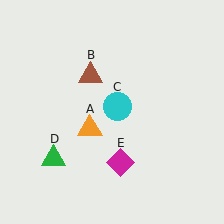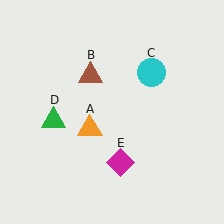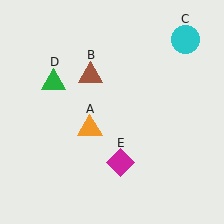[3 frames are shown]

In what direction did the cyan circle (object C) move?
The cyan circle (object C) moved up and to the right.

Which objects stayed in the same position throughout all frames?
Orange triangle (object A) and brown triangle (object B) and magenta diamond (object E) remained stationary.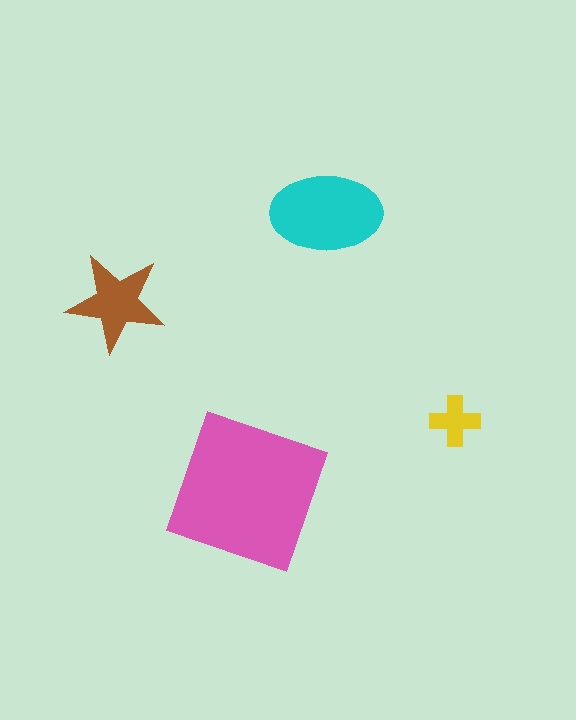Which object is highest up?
The cyan ellipse is topmost.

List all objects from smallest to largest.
The yellow cross, the brown star, the cyan ellipse, the pink square.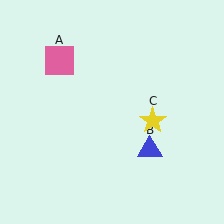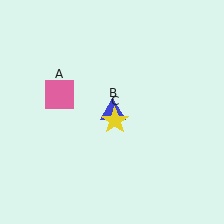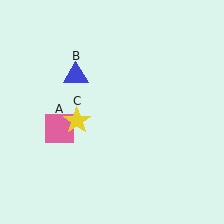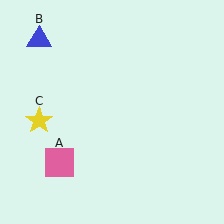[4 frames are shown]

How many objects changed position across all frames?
3 objects changed position: pink square (object A), blue triangle (object B), yellow star (object C).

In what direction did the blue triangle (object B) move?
The blue triangle (object B) moved up and to the left.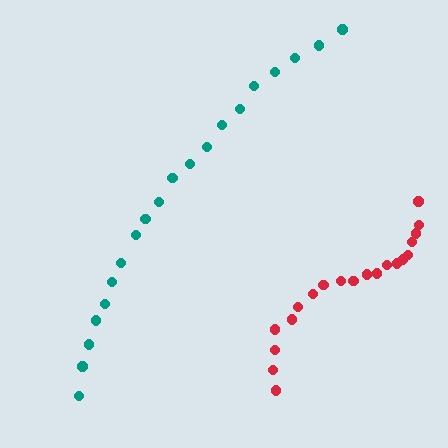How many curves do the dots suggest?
There are 2 distinct paths.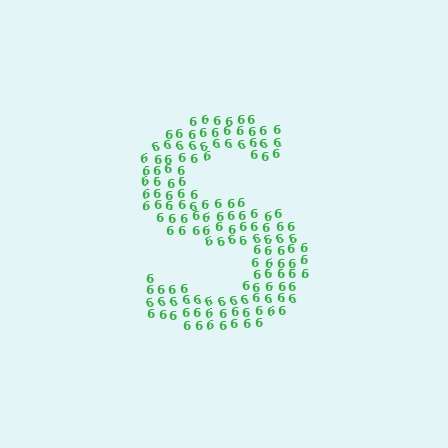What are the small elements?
The small elements are digit 6's.